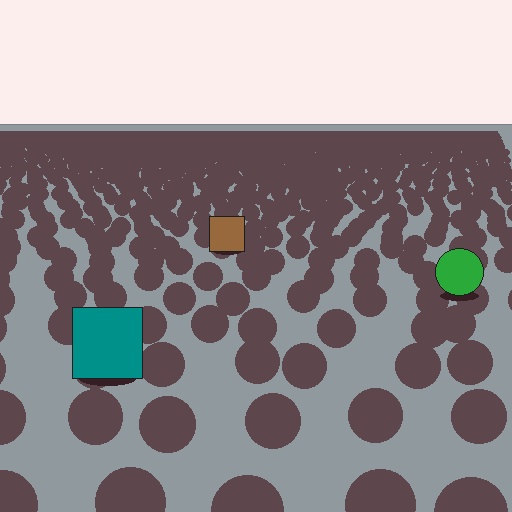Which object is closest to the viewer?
The teal square is closest. The texture marks near it are larger and more spread out.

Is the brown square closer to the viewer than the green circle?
No. The green circle is closer — you can tell from the texture gradient: the ground texture is coarser near it.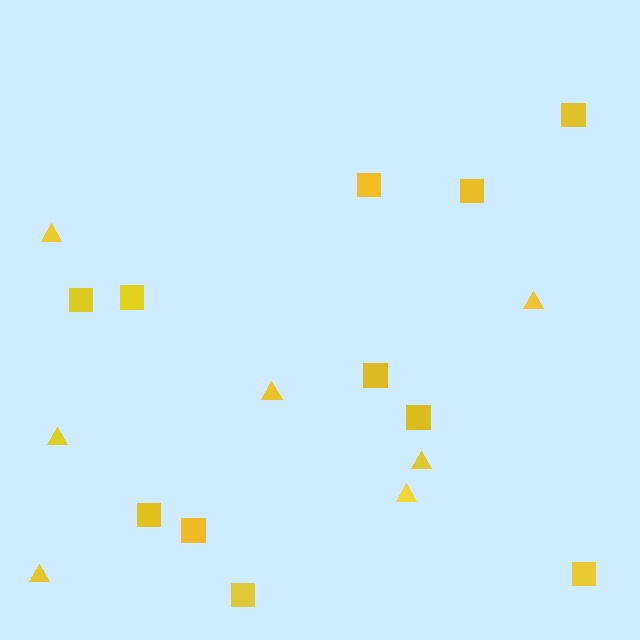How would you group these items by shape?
There are 2 groups: one group of squares (11) and one group of triangles (7).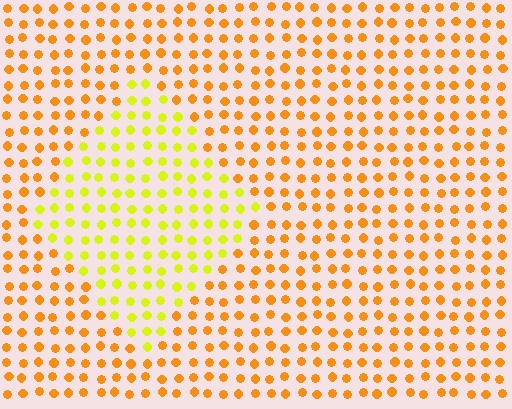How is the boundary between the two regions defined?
The boundary is defined purely by a slight shift in hue (about 35 degrees). Spacing, size, and orientation are identical on both sides.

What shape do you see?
I see a diamond.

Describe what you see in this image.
The image is filled with small orange elements in a uniform arrangement. A diamond-shaped region is visible where the elements are tinted to a slightly different hue, forming a subtle color boundary.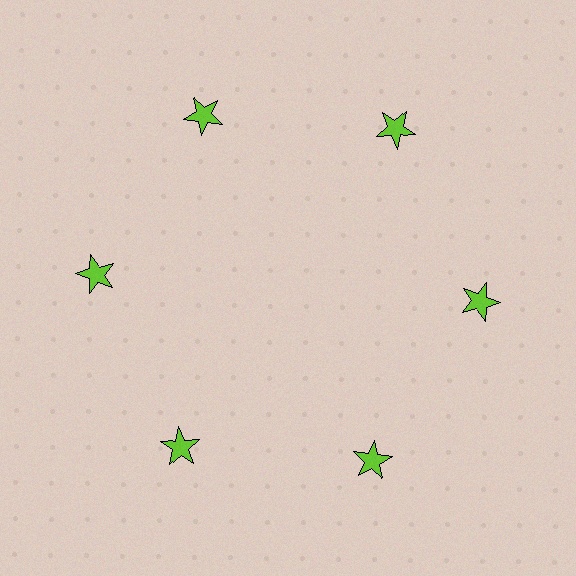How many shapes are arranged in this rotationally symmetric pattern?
There are 6 shapes, arranged in 6 groups of 1.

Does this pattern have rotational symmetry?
Yes, this pattern has 6-fold rotational symmetry. It looks the same after rotating 60 degrees around the center.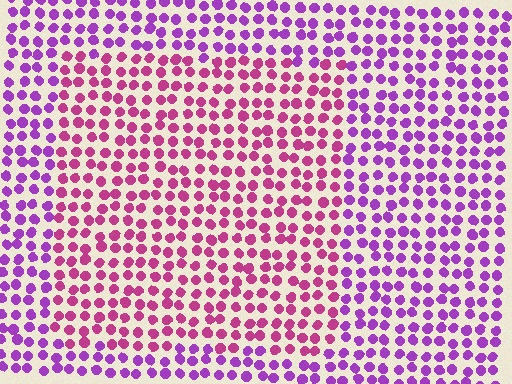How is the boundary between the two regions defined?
The boundary is defined purely by a slight shift in hue (about 37 degrees). Spacing, size, and orientation are identical on both sides.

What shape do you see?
I see a rectangle.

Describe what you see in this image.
The image is filled with small purple elements in a uniform arrangement. A rectangle-shaped region is visible where the elements are tinted to a slightly different hue, forming a subtle color boundary.